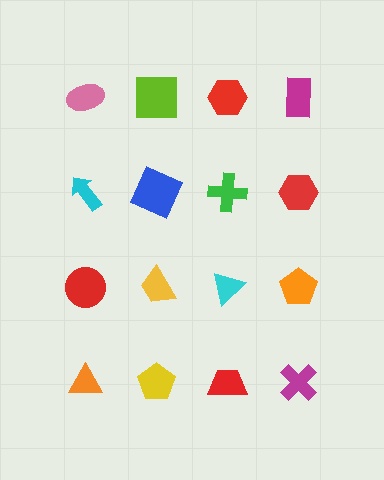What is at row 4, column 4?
A magenta cross.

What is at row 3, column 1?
A red circle.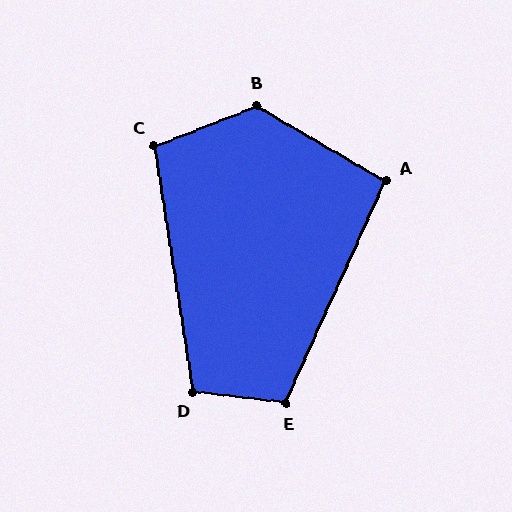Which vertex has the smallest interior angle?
A, at approximately 96 degrees.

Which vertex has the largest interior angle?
B, at approximately 129 degrees.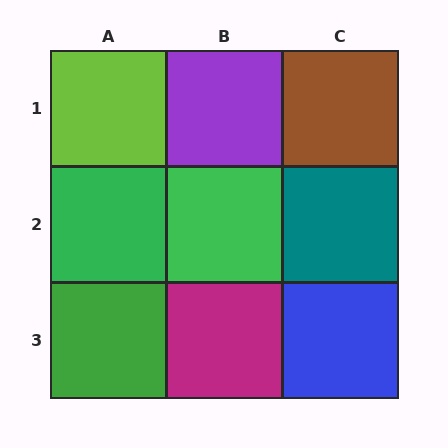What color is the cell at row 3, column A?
Green.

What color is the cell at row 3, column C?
Blue.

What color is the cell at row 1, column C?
Brown.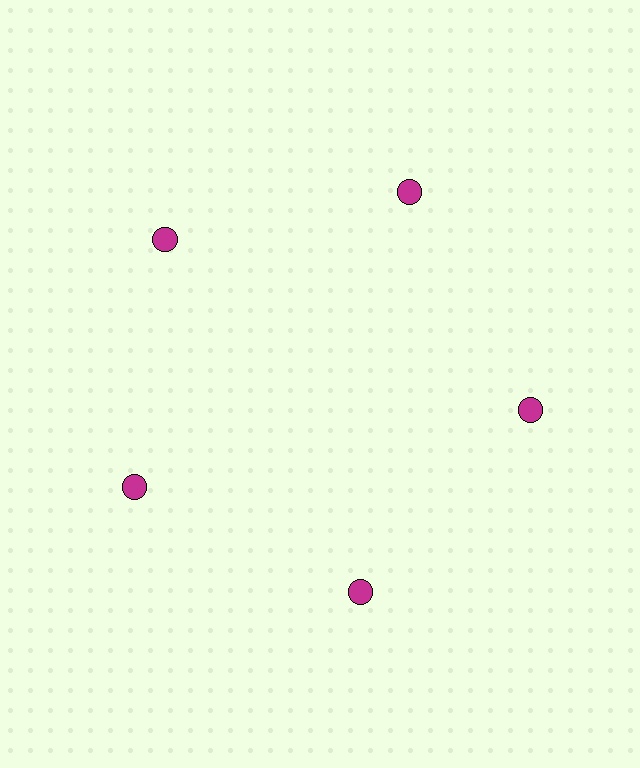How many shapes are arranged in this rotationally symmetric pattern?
There are 5 shapes, arranged in 5 groups of 1.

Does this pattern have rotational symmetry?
Yes, this pattern has 5-fold rotational symmetry. It looks the same after rotating 72 degrees around the center.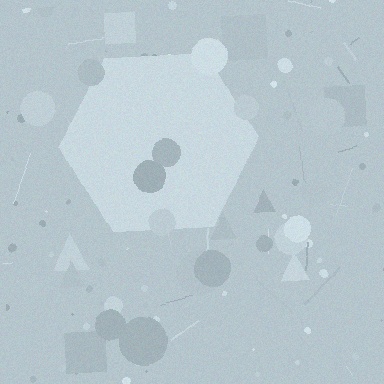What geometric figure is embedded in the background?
A hexagon is embedded in the background.